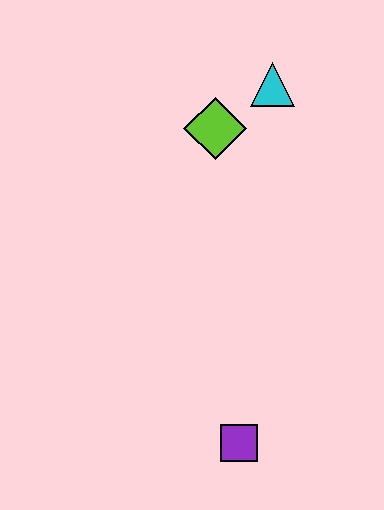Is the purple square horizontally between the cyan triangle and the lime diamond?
Yes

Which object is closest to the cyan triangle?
The lime diamond is closest to the cyan triangle.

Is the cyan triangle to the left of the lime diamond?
No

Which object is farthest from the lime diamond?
The purple square is farthest from the lime diamond.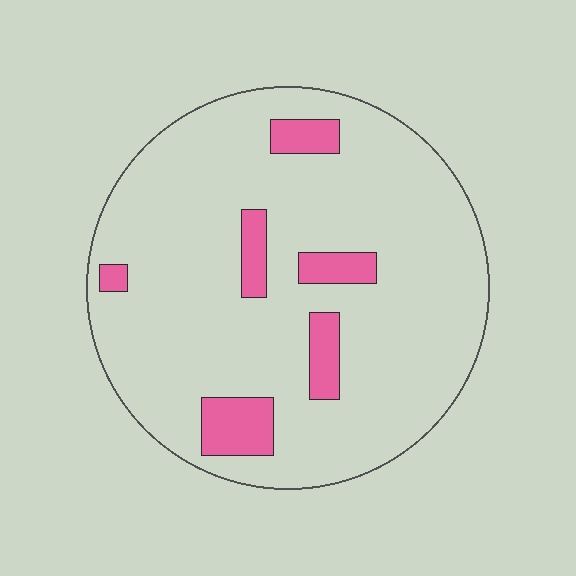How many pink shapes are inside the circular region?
6.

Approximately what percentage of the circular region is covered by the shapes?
Approximately 10%.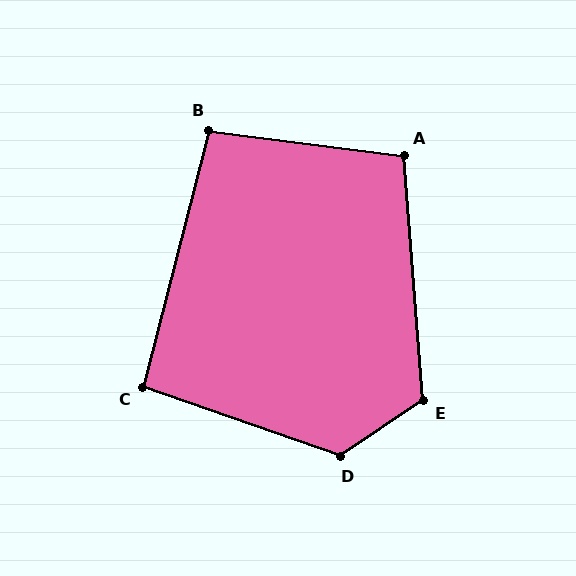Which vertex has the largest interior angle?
D, at approximately 127 degrees.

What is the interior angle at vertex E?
Approximately 119 degrees (obtuse).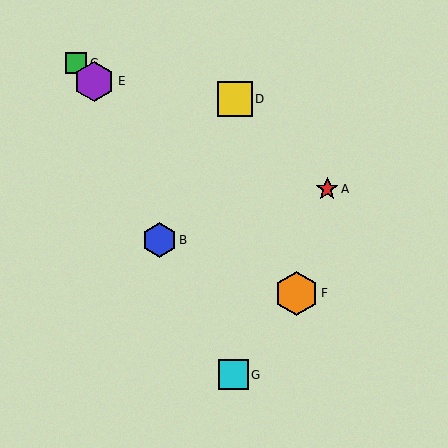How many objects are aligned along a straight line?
3 objects (C, E, F) are aligned along a straight line.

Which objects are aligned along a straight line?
Objects C, E, F are aligned along a straight line.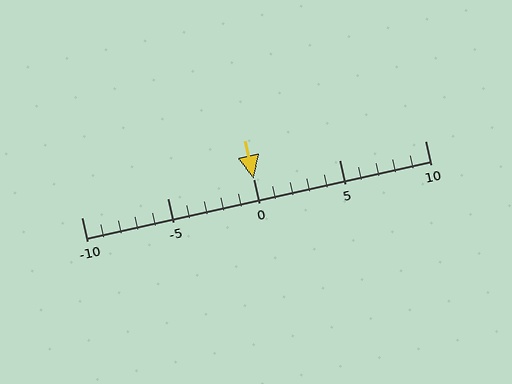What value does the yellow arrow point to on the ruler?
The yellow arrow points to approximately 0.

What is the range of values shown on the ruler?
The ruler shows values from -10 to 10.